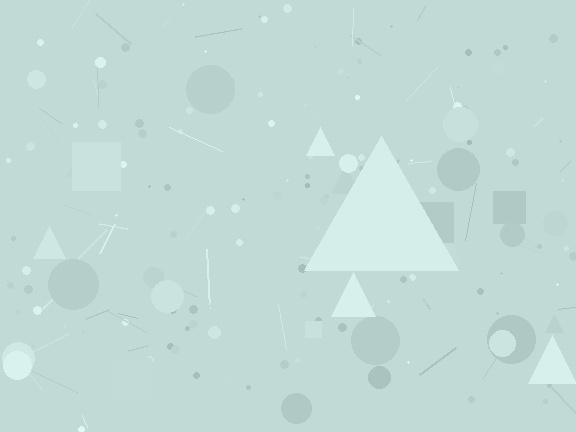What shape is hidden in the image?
A triangle is hidden in the image.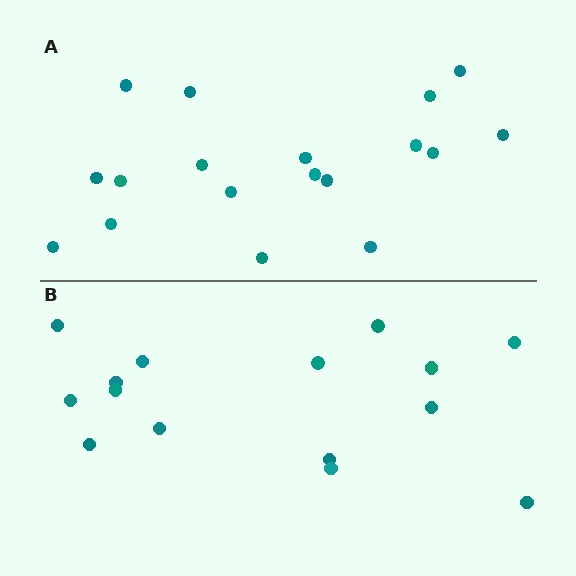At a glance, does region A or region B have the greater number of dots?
Region A (the top region) has more dots.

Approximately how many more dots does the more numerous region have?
Region A has just a few more — roughly 2 or 3 more dots than region B.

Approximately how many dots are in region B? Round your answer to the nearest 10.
About 20 dots. (The exact count is 15, which rounds to 20.)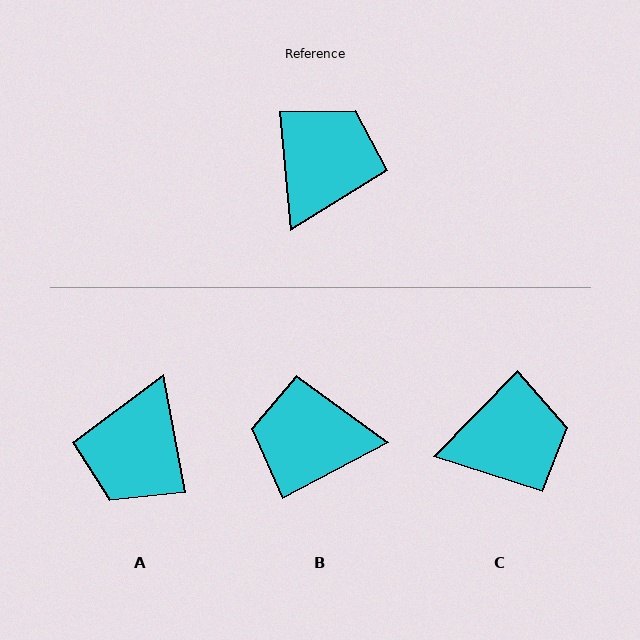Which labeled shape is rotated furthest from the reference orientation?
A, about 175 degrees away.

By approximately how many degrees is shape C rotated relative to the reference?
Approximately 50 degrees clockwise.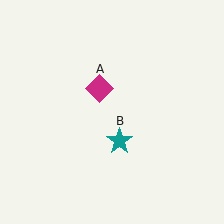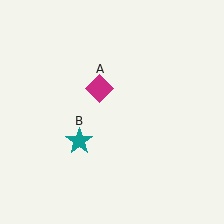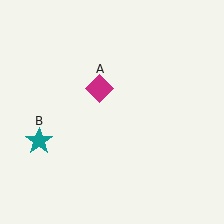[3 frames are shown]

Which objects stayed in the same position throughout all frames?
Magenta diamond (object A) remained stationary.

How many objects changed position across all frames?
1 object changed position: teal star (object B).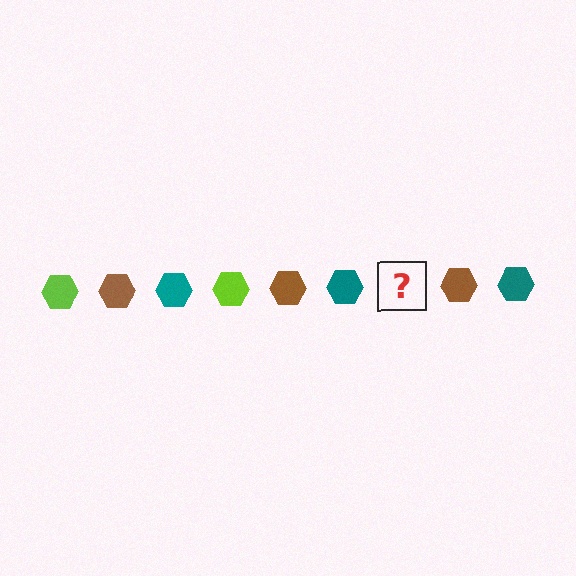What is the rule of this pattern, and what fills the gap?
The rule is that the pattern cycles through lime, brown, teal hexagons. The gap should be filled with a lime hexagon.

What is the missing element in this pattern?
The missing element is a lime hexagon.